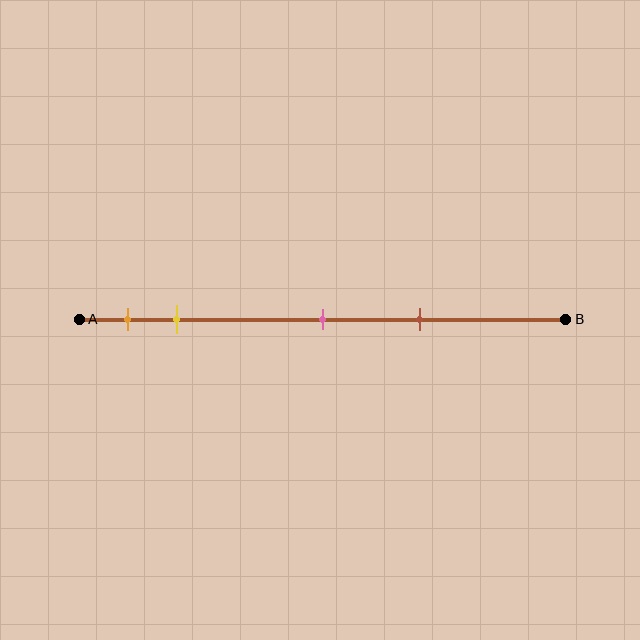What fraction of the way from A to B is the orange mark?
The orange mark is approximately 10% (0.1) of the way from A to B.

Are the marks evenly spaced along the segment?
No, the marks are not evenly spaced.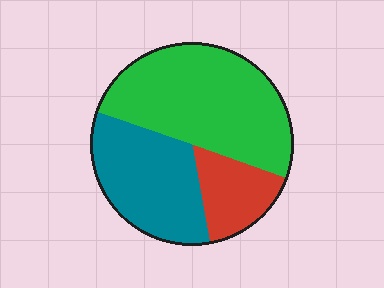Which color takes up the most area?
Green, at roughly 50%.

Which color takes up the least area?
Red, at roughly 15%.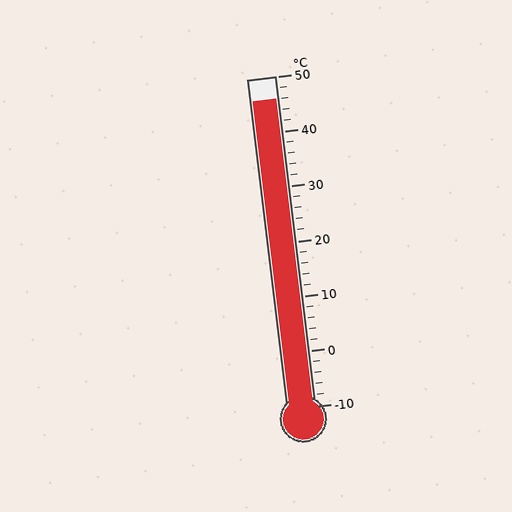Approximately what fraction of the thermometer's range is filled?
The thermometer is filled to approximately 95% of its range.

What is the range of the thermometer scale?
The thermometer scale ranges from -10°C to 50°C.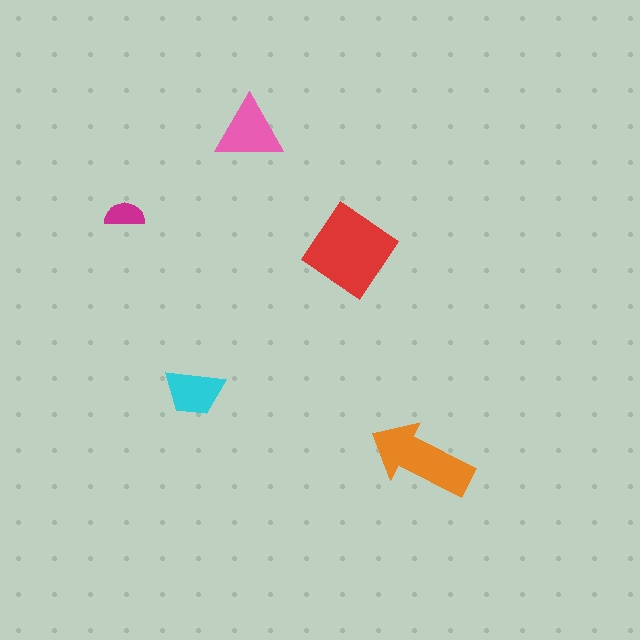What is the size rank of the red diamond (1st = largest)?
1st.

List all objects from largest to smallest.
The red diamond, the orange arrow, the pink triangle, the cyan trapezoid, the magenta semicircle.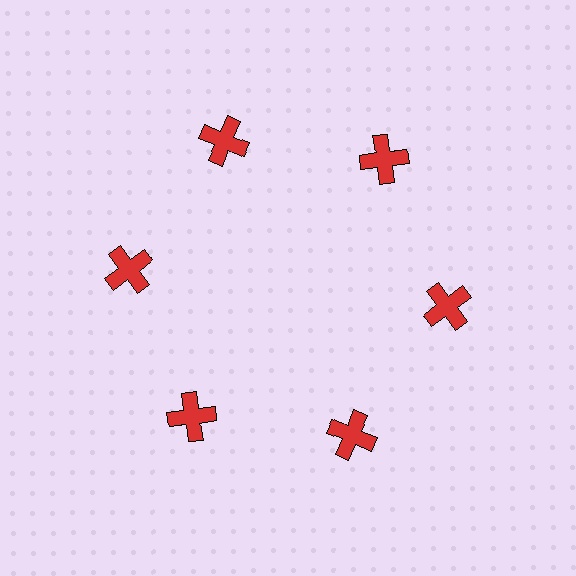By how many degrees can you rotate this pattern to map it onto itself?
The pattern maps onto itself every 60 degrees of rotation.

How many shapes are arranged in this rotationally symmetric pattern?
There are 6 shapes, arranged in 6 groups of 1.